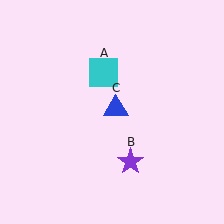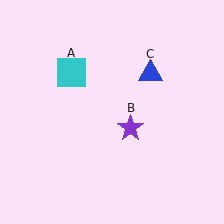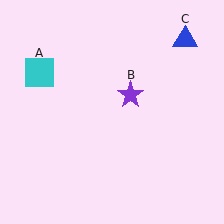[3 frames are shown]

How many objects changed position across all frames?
3 objects changed position: cyan square (object A), purple star (object B), blue triangle (object C).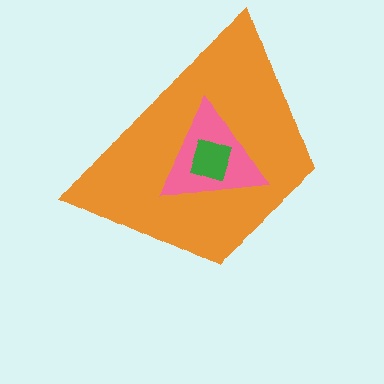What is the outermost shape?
The orange trapezoid.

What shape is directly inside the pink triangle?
The green square.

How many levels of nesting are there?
3.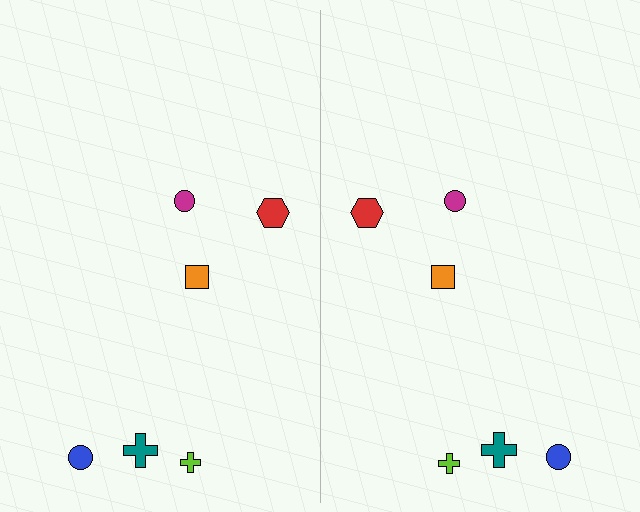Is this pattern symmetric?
Yes, this pattern has bilateral (reflection) symmetry.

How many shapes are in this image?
There are 12 shapes in this image.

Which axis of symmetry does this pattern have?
The pattern has a vertical axis of symmetry running through the center of the image.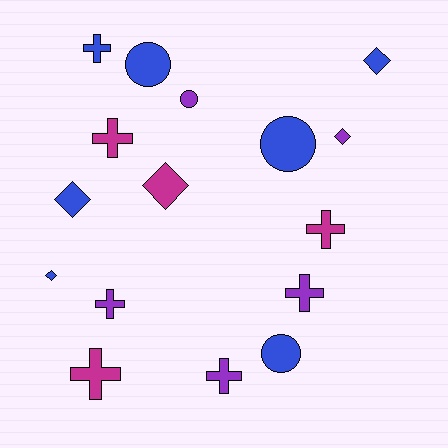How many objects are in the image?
There are 16 objects.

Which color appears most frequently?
Blue, with 7 objects.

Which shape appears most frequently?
Cross, with 7 objects.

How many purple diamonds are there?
There is 1 purple diamond.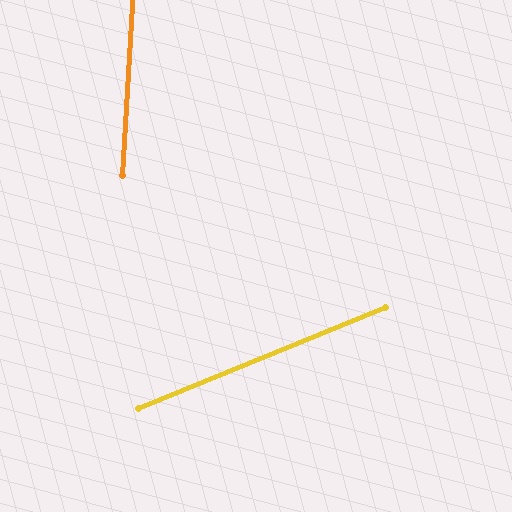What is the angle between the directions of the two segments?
Approximately 64 degrees.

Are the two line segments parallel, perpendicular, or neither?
Neither parallel nor perpendicular — they differ by about 64°.